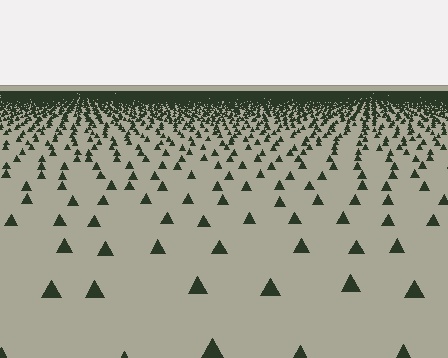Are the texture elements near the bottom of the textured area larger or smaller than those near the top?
Larger. Near the bottom, elements are closer to the viewer and appear at a bigger on-screen size.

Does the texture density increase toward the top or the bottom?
Density increases toward the top.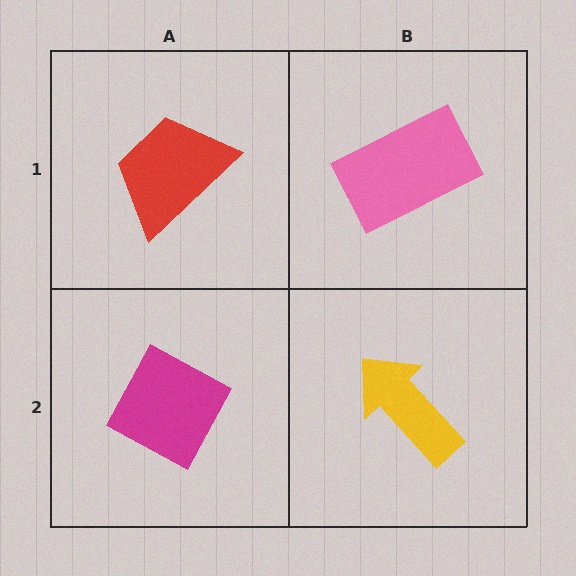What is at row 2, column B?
A yellow arrow.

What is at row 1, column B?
A pink rectangle.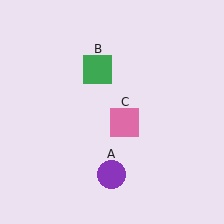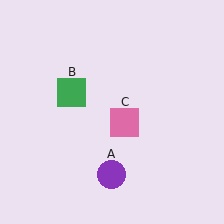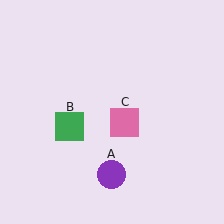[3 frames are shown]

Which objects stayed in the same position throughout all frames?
Purple circle (object A) and pink square (object C) remained stationary.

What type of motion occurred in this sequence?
The green square (object B) rotated counterclockwise around the center of the scene.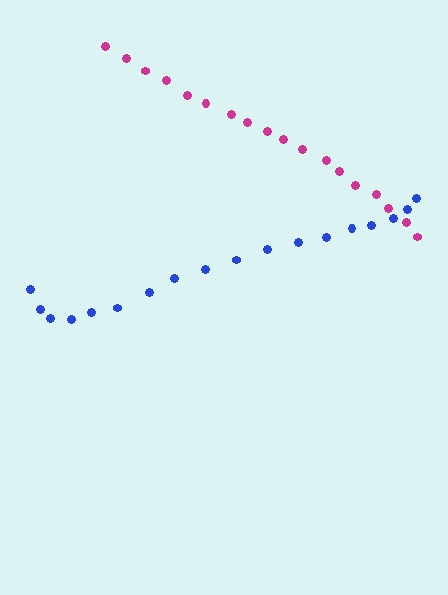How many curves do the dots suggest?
There are 2 distinct paths.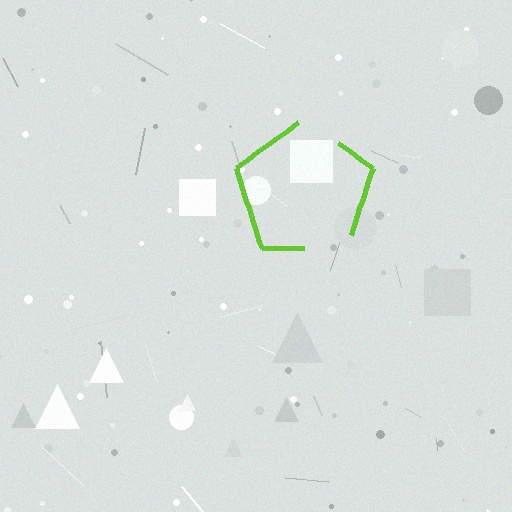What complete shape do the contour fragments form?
The contour fragments form a pentagon.